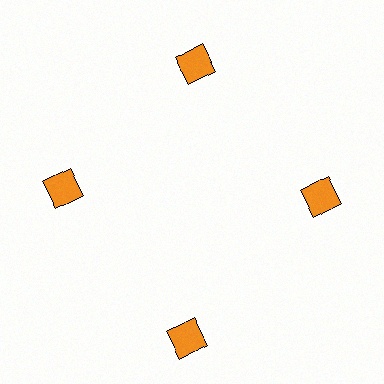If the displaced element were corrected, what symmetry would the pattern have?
It would have 4-fold rotational symmetry — the pattern would map onto itself every 90 degrees.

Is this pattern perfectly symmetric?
No. The 4 orange squares are arranged in a ring, but one element near the 6 o'clock position is pushed outward from the center, breaking the 4-fold rotational symmetry.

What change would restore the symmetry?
The symmetry would be restored by moving it inward, back onto the ring so that all 4 squares sit at equal angles and equal distance from the center.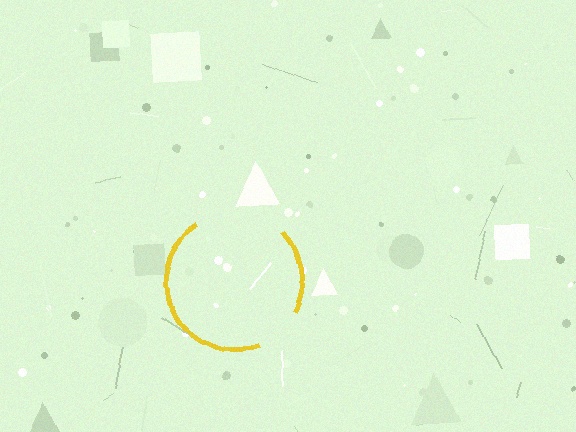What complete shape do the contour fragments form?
The contour fragments form a circle.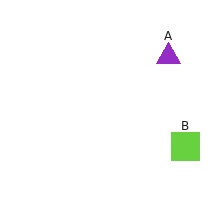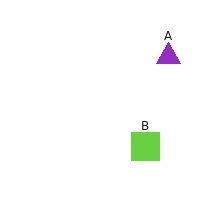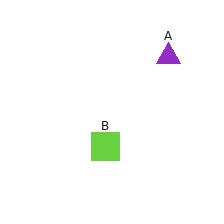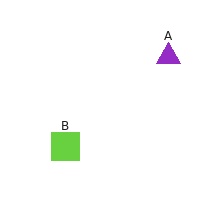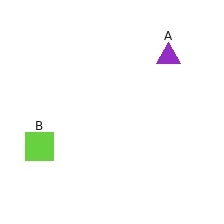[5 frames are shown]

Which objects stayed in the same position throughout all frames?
Purple triangle (object A) remained stationary.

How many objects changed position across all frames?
1 object changed position: lime square (object B).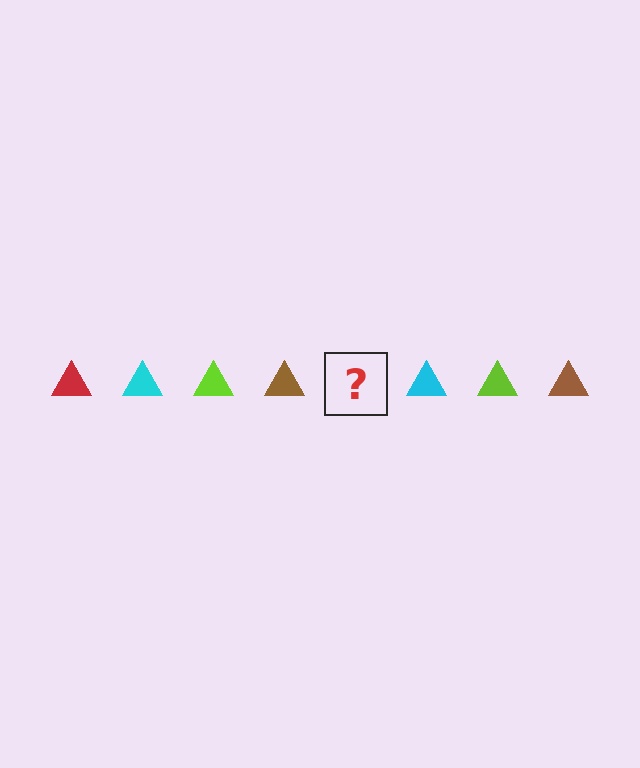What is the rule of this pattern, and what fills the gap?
The rule is that the pattern cycles through red, cyan, lime, brown triangles. The gap should be filled with a red triangle.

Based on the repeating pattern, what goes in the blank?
The blank should be a red triangle.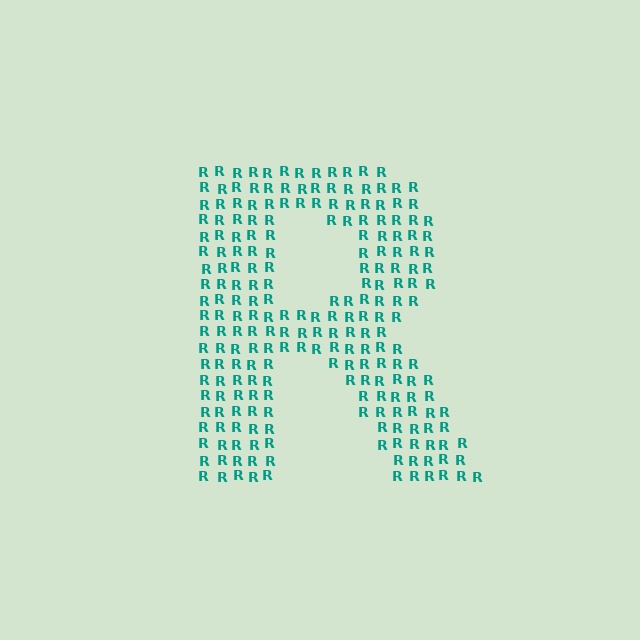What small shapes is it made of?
It is made of small letter R's.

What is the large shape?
The large shape is the letter R.